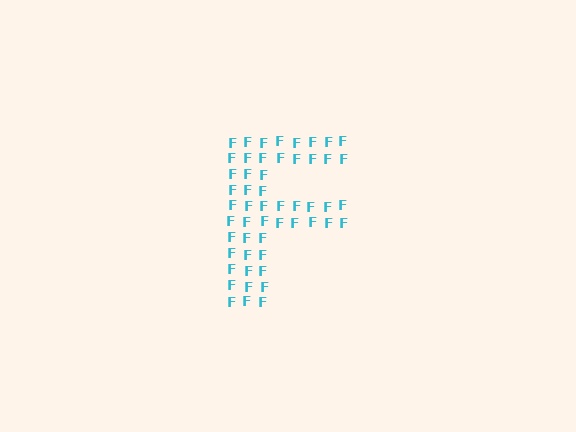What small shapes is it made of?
It is made of small letter F's.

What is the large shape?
The large shape is the letter F.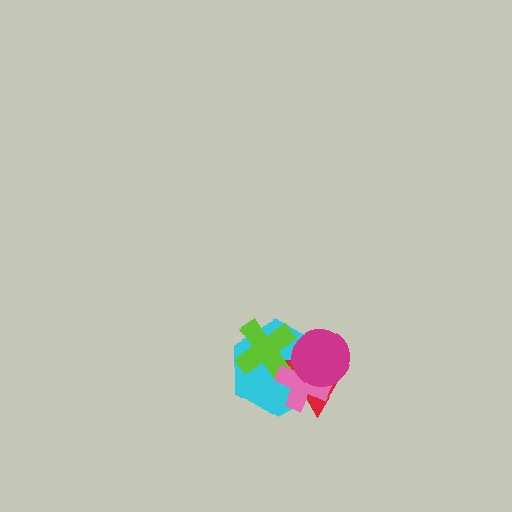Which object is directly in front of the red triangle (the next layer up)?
The lime cross is directly in front of the red triangle.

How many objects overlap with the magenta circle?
3 objects overlap with the magenta circle.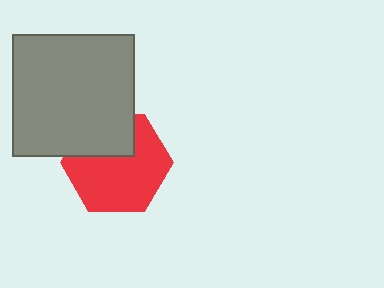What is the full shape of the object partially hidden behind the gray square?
The partially hidden object is a red hexagon.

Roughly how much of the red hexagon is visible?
Most of it is visible (roughly 69%).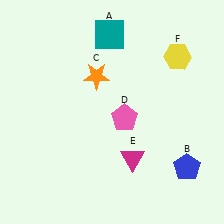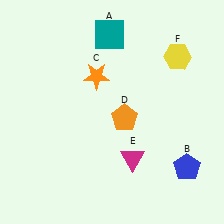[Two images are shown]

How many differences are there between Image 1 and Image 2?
There is 1 difference between the two images.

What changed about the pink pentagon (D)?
In Image 1, D is pink. In Image 2, it changed to orange.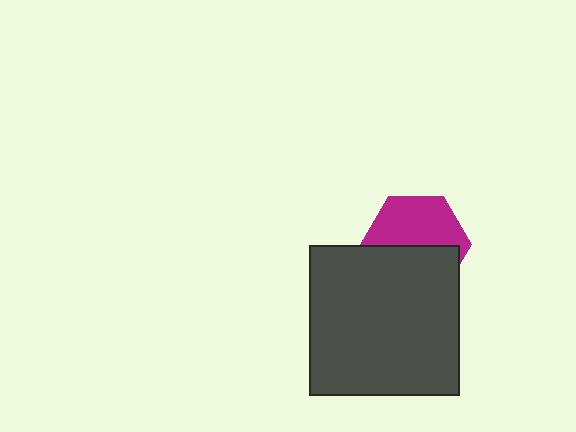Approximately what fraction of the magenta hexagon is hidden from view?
Roughly 46% of the magenta hexagon is hidden behind the dark gray square.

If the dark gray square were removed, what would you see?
You would see the complete magenta hexagon.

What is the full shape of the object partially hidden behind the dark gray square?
The partially hidden object is a magenta hexagon.